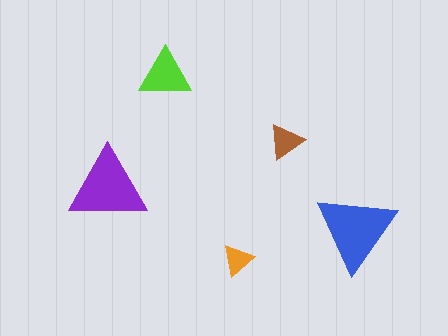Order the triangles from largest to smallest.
the blue one, the purple one, the lime one, the brown one, the orange one.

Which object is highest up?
The lime triangle is topmost.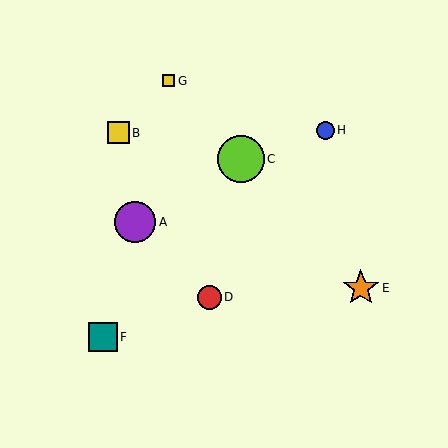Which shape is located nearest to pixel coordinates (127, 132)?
The yellow square (labeled B) at (119, 133) is nearest to that location.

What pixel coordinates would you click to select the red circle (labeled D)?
Click at (209, 297) to select the red circle D.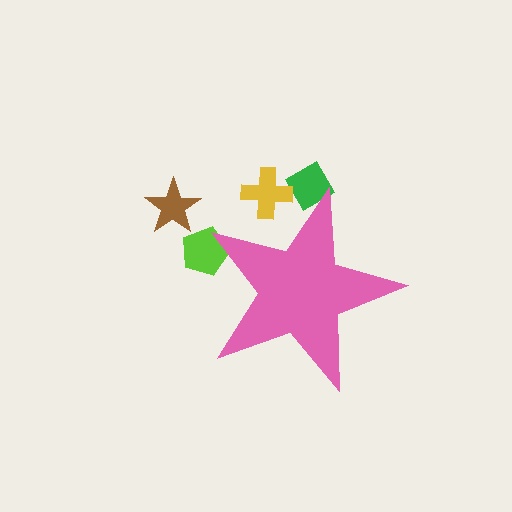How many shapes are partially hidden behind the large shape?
3 shapes are partially hidden.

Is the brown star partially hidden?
No, the brown star is fully visible.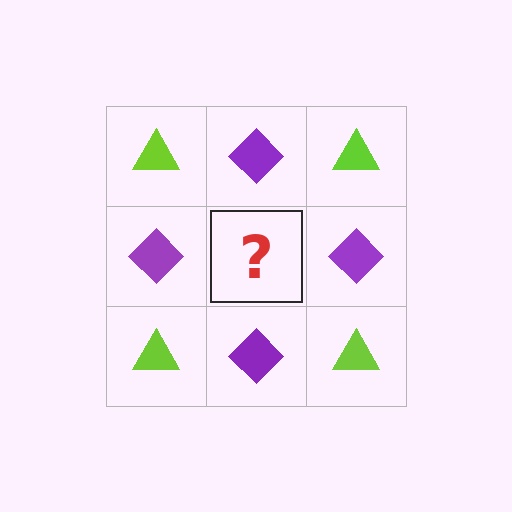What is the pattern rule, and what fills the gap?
The rule is that it alternates lime triangle and purple diamond in a checkerboard pattern. The gap should be filled with a lime triangle.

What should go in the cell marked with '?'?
The missing cell should contain a lime triangle.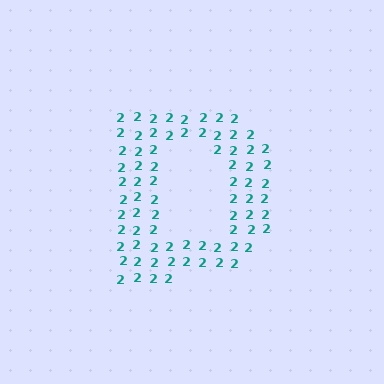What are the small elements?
The small elements are digit 2's.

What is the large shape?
The large shape is the letter D.